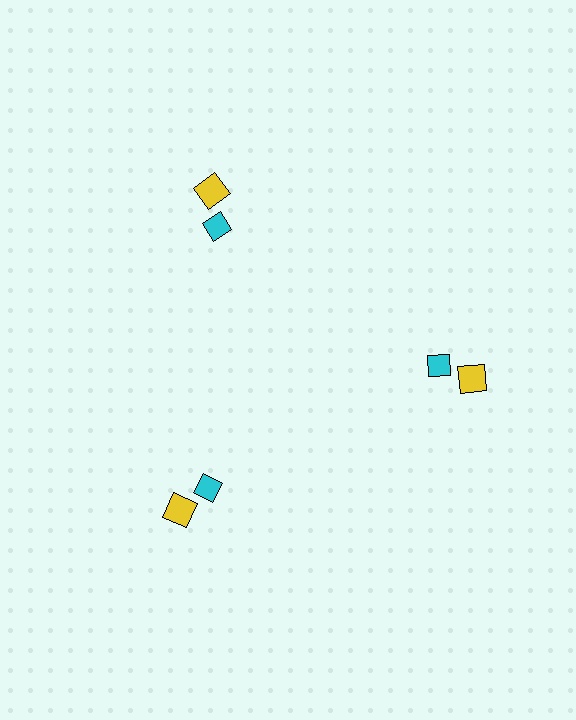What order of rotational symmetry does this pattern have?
This pattern has 3-fold rotational symmetry.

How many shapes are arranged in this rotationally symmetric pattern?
There are 6 shapes, arranged in 3 groups of 2.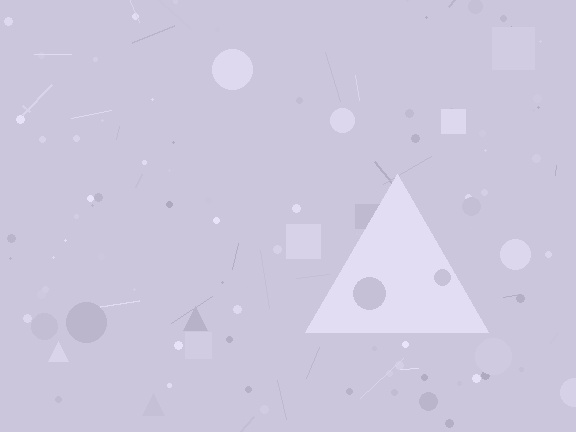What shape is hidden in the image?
A triangle is hidden in the image.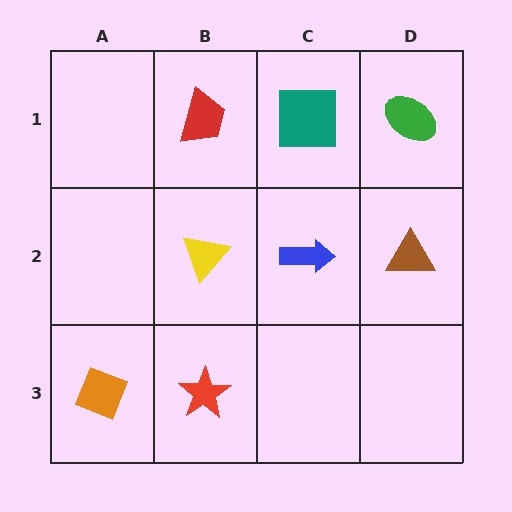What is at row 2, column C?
A blue arrow.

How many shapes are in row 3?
2 shapes.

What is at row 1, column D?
A green ellipse.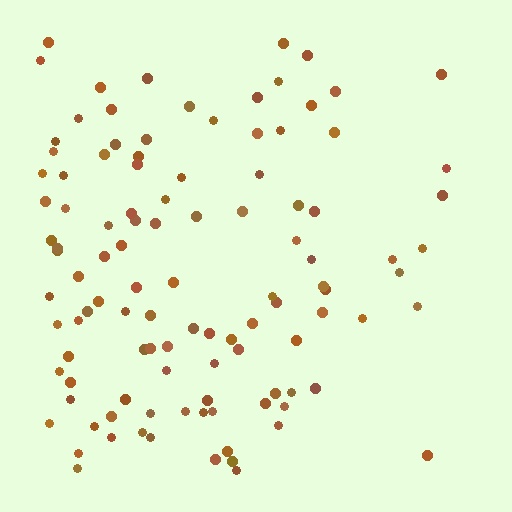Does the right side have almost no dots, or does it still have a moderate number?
Still a moderate number, just noticeably fewer than the left.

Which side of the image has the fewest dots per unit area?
The right.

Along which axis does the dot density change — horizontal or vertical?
Horizontal.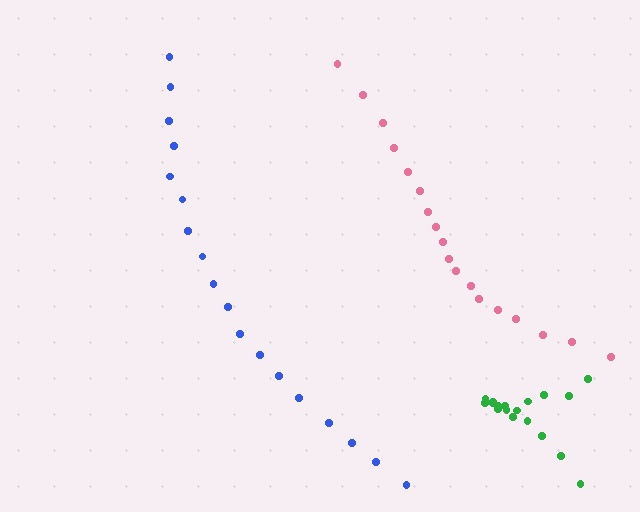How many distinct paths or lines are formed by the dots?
There are 3 distinct paths.